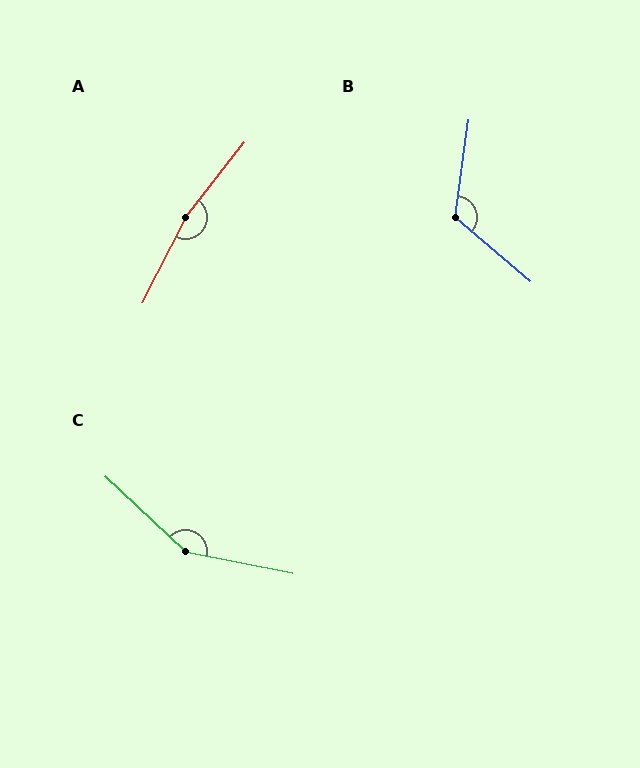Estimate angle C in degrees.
Approximately 148 degrees.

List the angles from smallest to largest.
B (122°), C (148°), A (168°).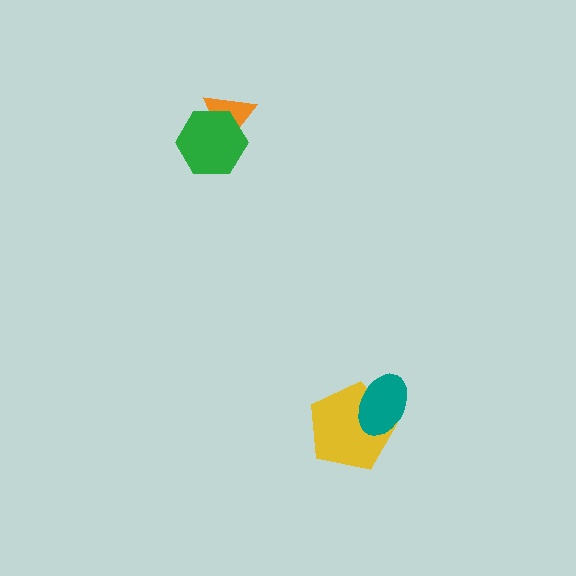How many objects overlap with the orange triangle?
1 object overlaps with the orange triangle.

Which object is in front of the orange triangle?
The green hexagon is in front of the orange triangle.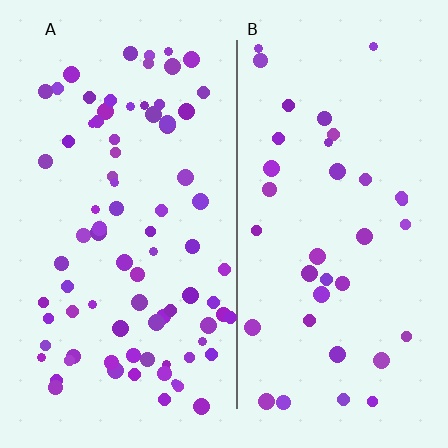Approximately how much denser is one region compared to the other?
Approximately 2.1× — region A over region B.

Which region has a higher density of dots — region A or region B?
A (the left).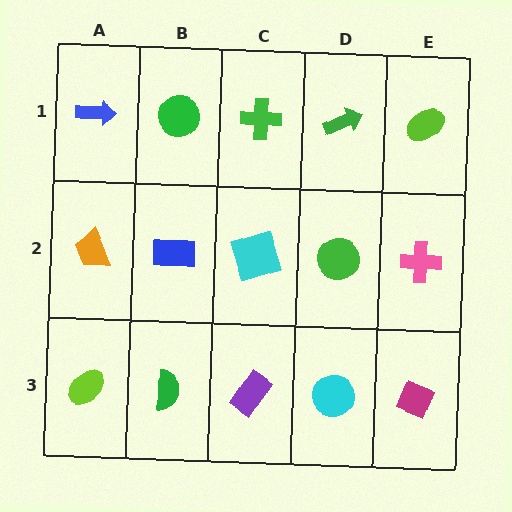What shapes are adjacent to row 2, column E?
A lime ellipse (row 1, column E), a magenta diamond (row 3, column E), a green circle (row 2, column D).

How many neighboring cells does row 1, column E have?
2.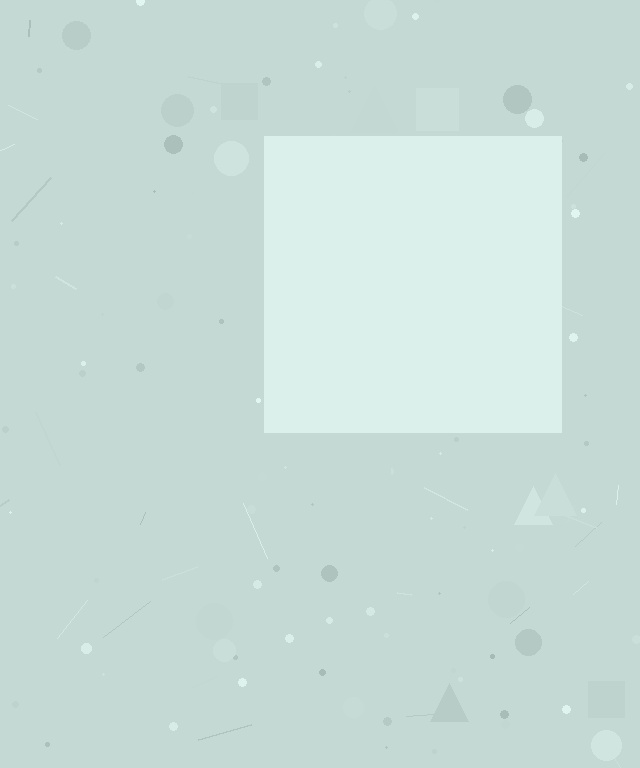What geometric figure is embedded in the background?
A square is embedded in the background.